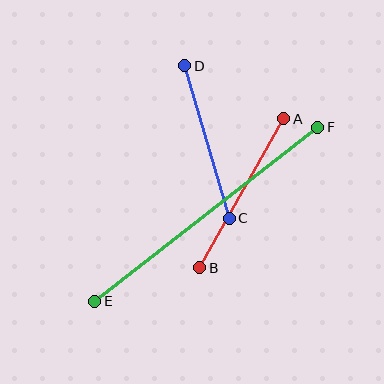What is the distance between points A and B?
The distance is approximately 171 pixels.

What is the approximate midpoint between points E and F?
The midpoint is at approximately (206, 214) pixels.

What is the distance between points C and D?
The distance is approximately 159 pixels.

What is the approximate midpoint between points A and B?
The midpoint is at approximately (242, 193) pixels.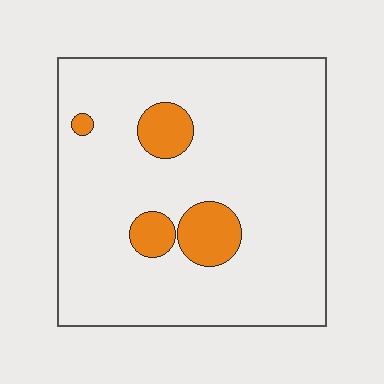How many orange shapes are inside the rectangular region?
4.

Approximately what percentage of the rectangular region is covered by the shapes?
Approximately 10%.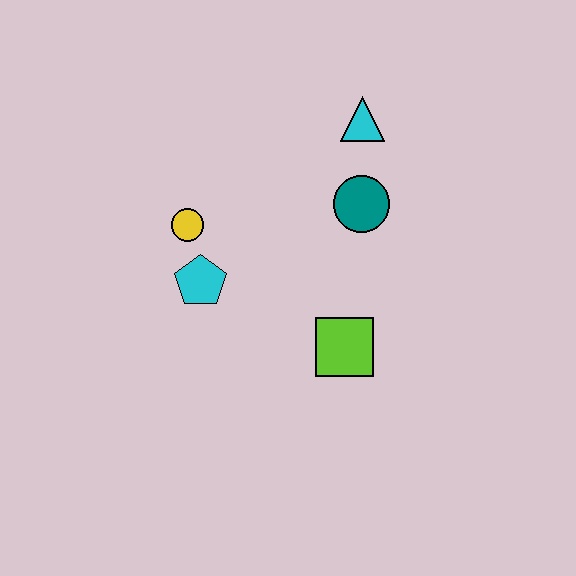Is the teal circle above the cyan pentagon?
Yes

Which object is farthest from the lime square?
The cyan triangle is farthest from the lime square.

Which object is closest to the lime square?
The teal circle is closest to the lime square.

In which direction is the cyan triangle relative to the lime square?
The cyan triangle is above the lime square.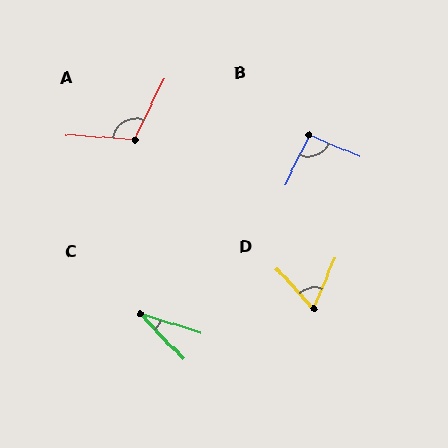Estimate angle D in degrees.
Approximately 66 degrees.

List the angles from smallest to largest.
C (29°), D (66°), B (93°), A (112°).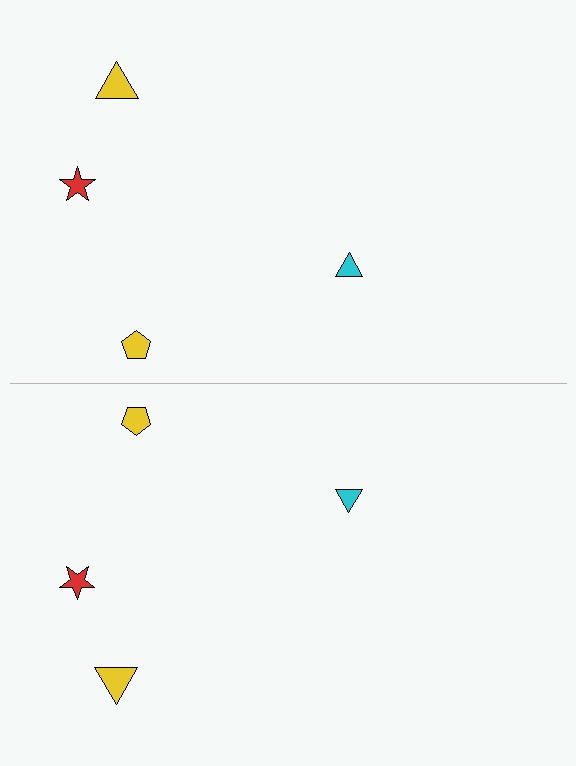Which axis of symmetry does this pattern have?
The pattern has a horizontal axis of symmetry running through the center of the image.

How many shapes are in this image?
There are 8 shapes in this image.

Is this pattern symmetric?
Yes, this pattern has bilateral (reflection) symmetry.